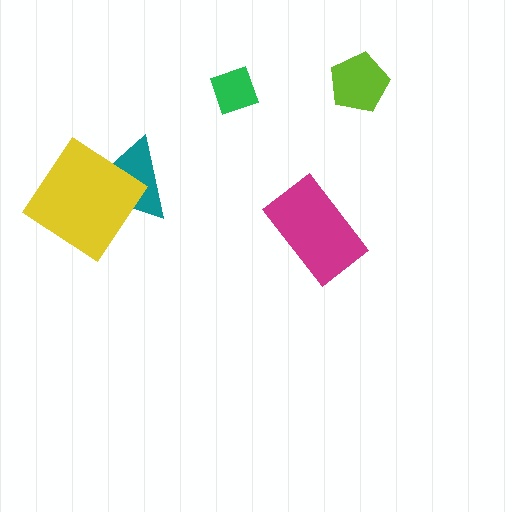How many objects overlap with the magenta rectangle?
0 objects overlap with the magenta rectangle.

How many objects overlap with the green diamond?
0 objects overlap with the green diamond.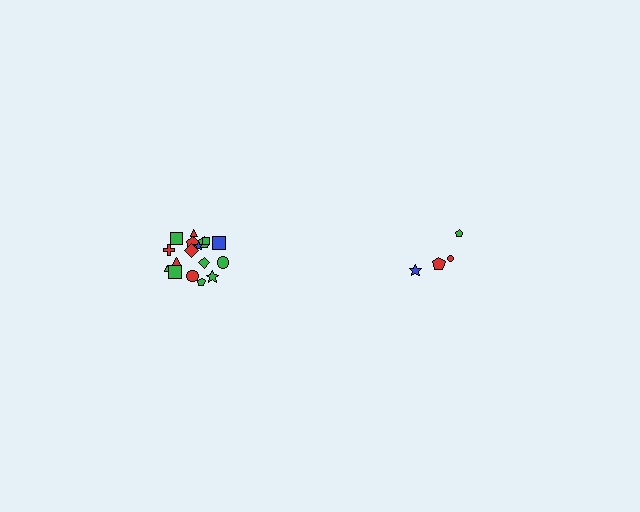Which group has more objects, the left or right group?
The left group.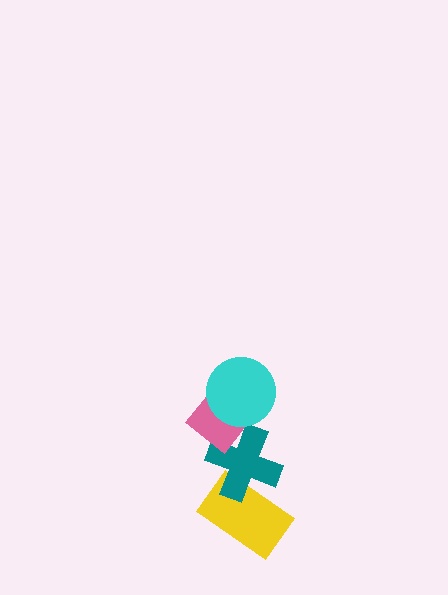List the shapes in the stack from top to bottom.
From top to bottom: the cyan circle, the pink diamond, the teal cross, the yellow rectangle.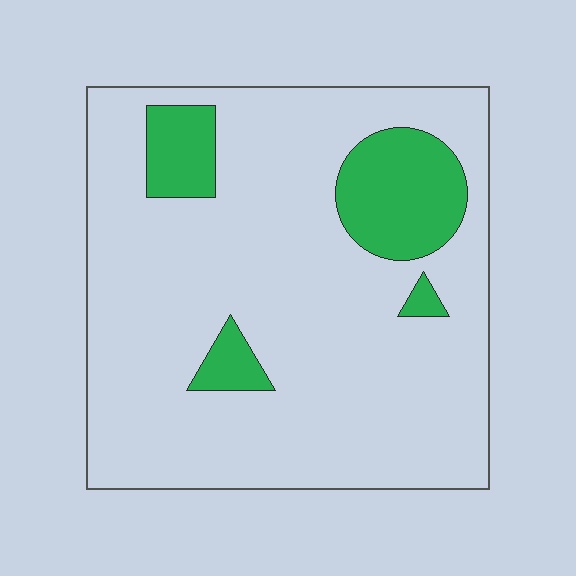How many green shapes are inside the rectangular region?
4.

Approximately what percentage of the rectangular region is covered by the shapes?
Approximately 15%.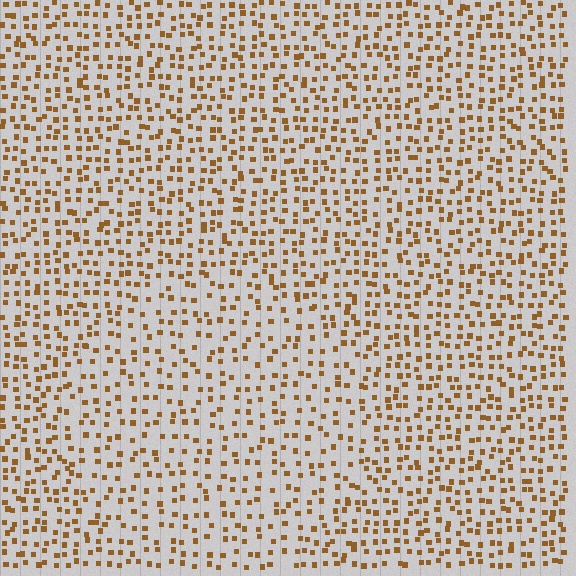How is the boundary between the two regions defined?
The boundary is defined by a change in element density (approximately 1.5x ratio). All elements are the same color, size, and shape.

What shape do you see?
I see a circle.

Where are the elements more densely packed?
The elements are more densely packed outside the circle boundary.